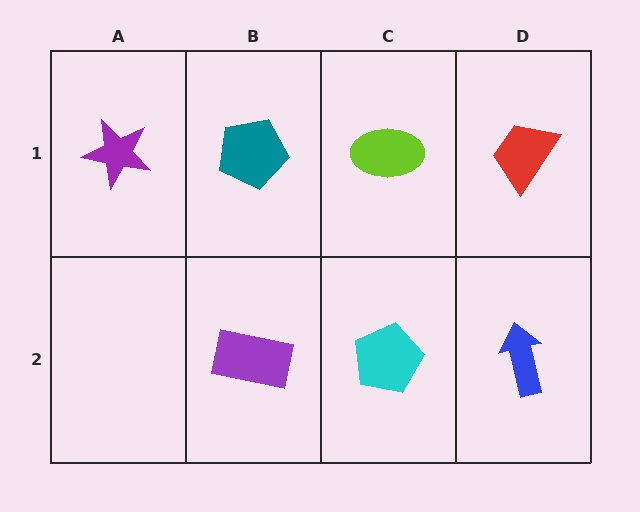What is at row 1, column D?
A red trapezoid.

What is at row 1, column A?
A purple star.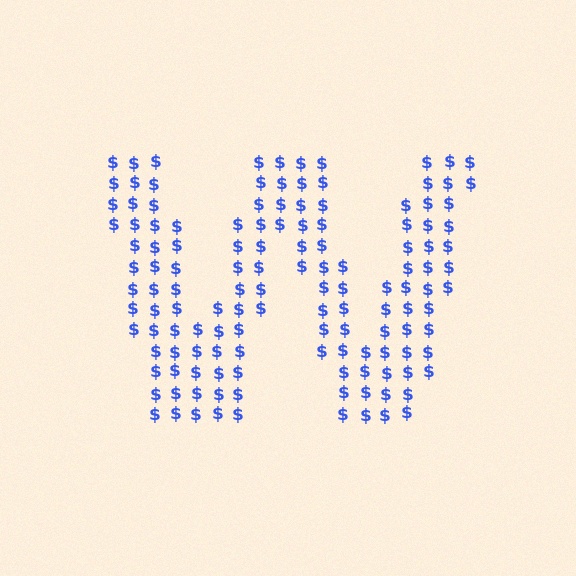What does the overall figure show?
The overall figure shows the letter W.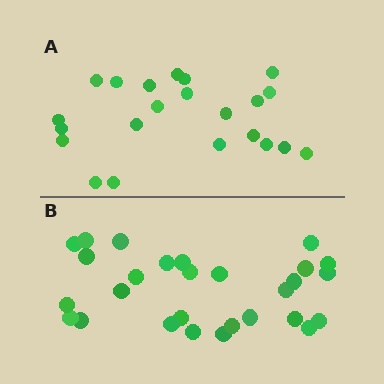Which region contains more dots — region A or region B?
Region B (the bottom region) has more dots.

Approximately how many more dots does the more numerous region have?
Region B has about 6 more dots than region A.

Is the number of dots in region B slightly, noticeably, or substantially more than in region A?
Region B has noticeably more, but not dramatically so. The ratio is roughly 1.3 to 1.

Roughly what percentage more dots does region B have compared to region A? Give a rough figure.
About 25% more.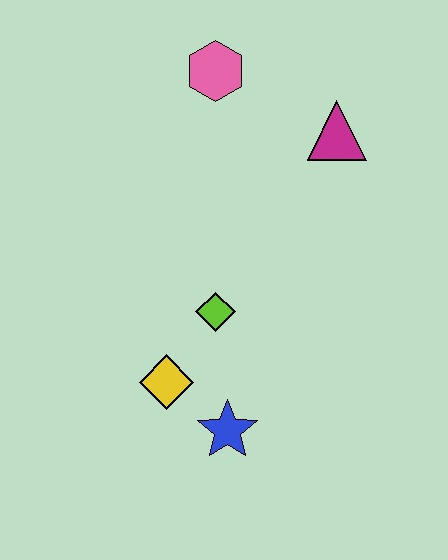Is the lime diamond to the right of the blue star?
No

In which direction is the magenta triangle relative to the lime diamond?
The magenta triangle is above the lime diamond.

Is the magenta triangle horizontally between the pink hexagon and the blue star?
No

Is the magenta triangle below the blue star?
No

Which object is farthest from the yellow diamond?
The pink hexagon is farthest from the yellow diamond.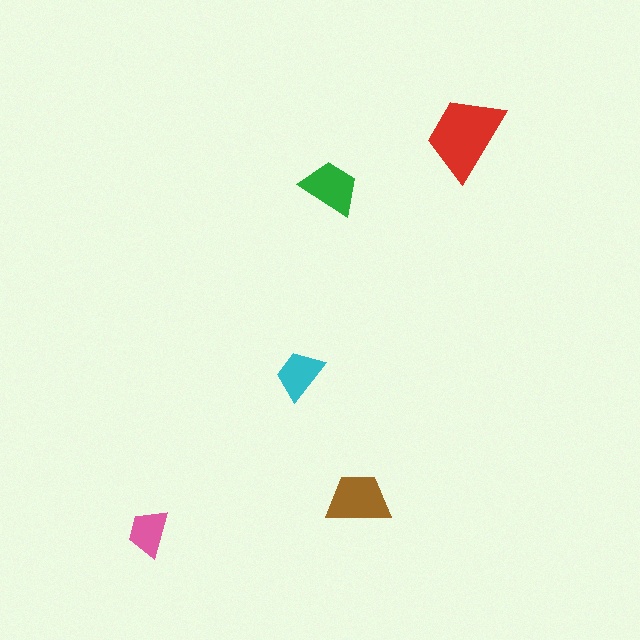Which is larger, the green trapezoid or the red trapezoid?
The red one.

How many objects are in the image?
There are 5 objects in the image.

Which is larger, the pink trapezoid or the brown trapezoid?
The brown one.